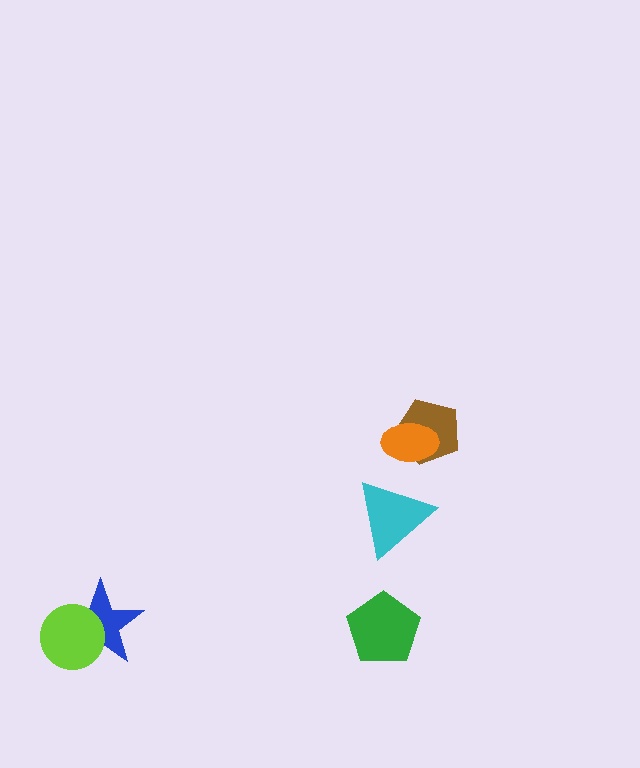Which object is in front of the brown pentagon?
The orange ellipse is in front of the brown pentagon.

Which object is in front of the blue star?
The lime circle is in front of the blue star.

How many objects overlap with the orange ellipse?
1 object overlaps with the orange ellipse.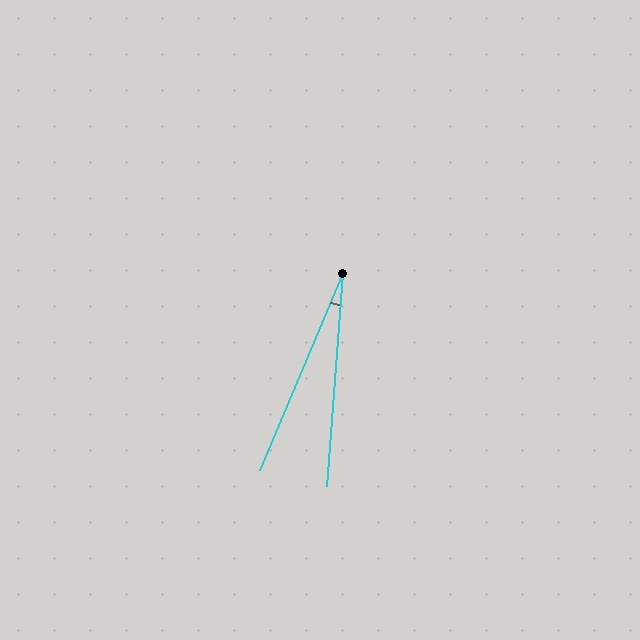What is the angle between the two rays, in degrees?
Approximately 18 degrees.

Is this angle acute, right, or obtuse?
It is acute.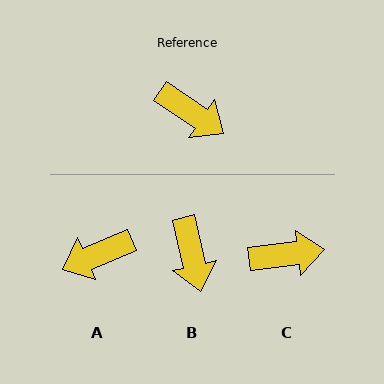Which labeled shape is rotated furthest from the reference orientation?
A, about 124 degrees away.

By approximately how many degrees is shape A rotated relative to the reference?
Approximately 124 degrees clockwise.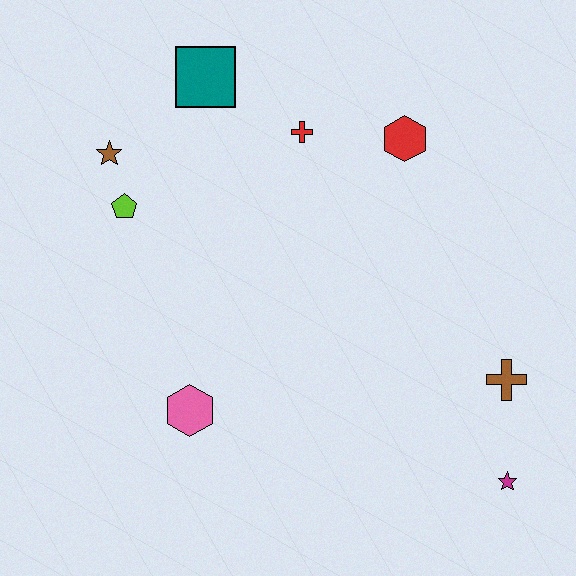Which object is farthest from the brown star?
The magenta star is farthest from the brown star.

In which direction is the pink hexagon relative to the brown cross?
The pink hexagon is to the left of the brown cross.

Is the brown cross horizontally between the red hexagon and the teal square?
No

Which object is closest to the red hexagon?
The red cross is closest to the red hexagon.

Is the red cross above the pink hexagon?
Yes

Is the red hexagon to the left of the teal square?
No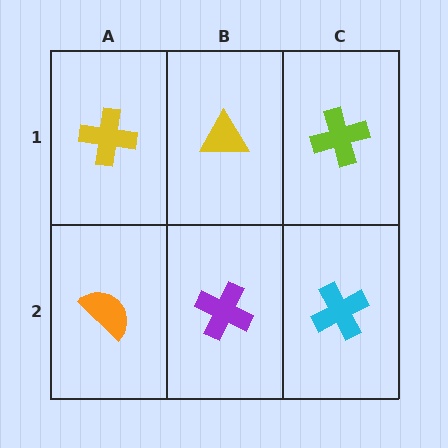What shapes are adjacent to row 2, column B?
A yellow triangle (row 1, column B), an orange semicircle (row 2, column A), a cyan cross (row 2, column C).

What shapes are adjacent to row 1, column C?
A cyan cross (row 2, column C), a yellow triangle (row 1, column B).